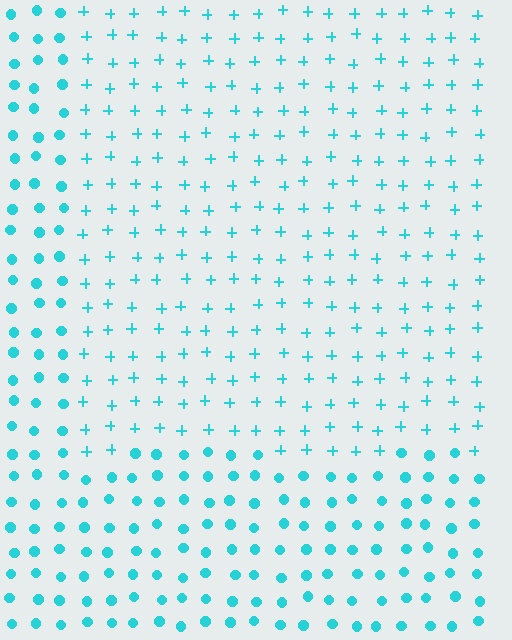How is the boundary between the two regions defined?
The boundary is defined by a change in element shape: plus signs inside vs. circles outside. All elements share the same color and spacing.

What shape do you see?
I see a rectangle.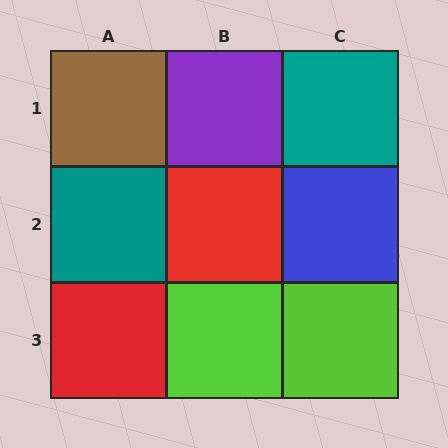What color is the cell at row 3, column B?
Lime.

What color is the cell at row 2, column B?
Red.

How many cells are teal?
2 cells are teal.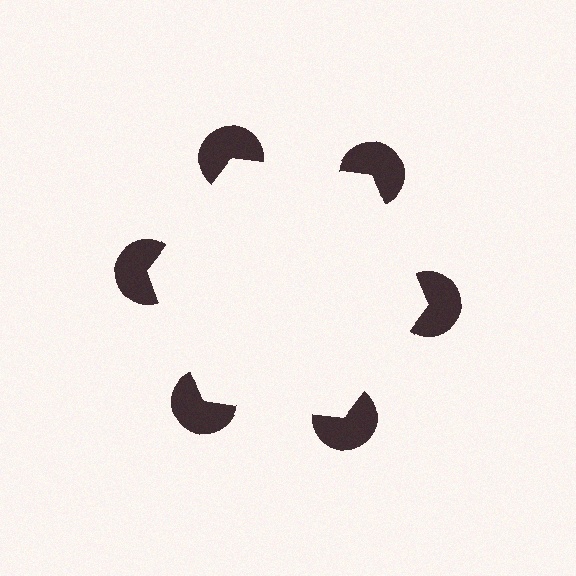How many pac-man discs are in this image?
There are 6 — one at each vertex of the illusory hexagon.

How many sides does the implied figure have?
6 sides.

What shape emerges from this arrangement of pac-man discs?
An illusory hexagon — its edges are inferred from the aligned wedge cuts in the pac-man discs, not physically drawn.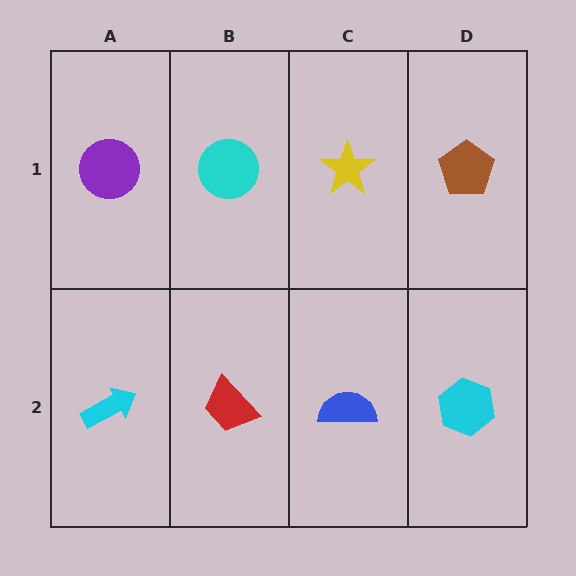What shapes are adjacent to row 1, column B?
A red trapezoid (row 2, column B), a purple circle (row 1, column A), a yellow star (row 1, column C).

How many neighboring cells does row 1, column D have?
2.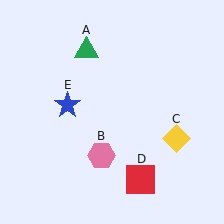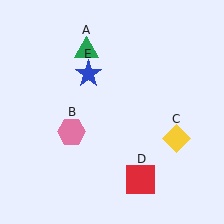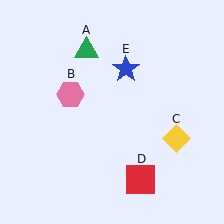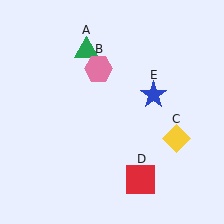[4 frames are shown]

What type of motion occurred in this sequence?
The pink hexagon (object B), blue star (object E) rotated clockwise around the center of the scene.